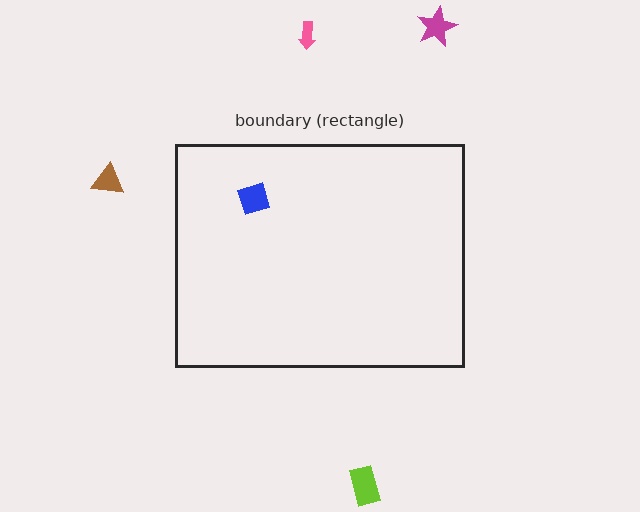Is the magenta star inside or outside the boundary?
Outside.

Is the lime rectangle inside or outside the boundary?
Outside.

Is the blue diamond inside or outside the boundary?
Inside.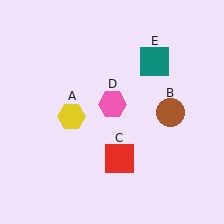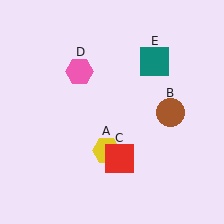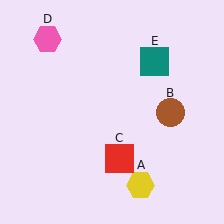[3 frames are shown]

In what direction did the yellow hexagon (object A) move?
The yellow hexagon (object A) moved down and to the right.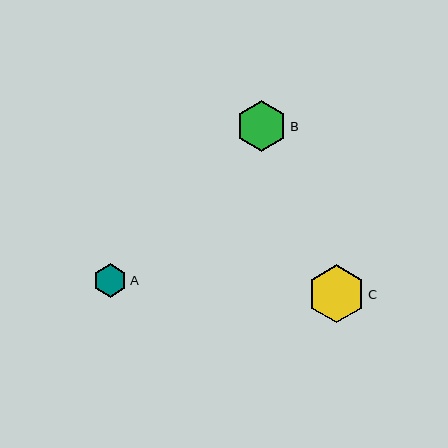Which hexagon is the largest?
Hexagon C is the largest with a size of approximately 58 pixels.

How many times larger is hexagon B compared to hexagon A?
Hexagon B is approximately 1.5 times the size of hexagon A.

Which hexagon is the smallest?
Hexagon A is the smallest with a size of approximately 33 pixels.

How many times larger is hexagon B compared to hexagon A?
Hexagon B is approximately 1.5 times the size of hexagon A.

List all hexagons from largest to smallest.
From largest to smallest: C, B, A.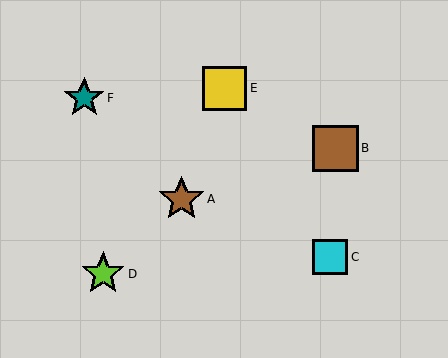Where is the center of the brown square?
The center of the brown square is at (335, 148).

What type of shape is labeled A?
Shape A is a brown star.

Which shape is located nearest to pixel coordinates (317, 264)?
The cyan square (labeled C) at (330, 257) is nearest to that location.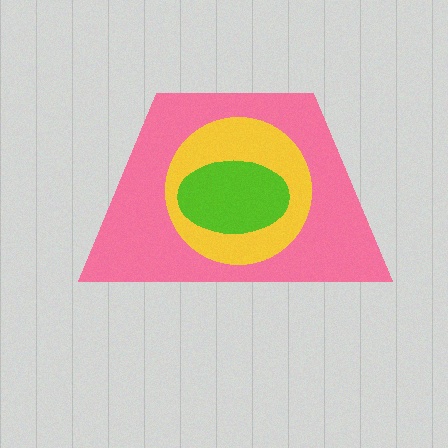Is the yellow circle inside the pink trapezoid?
Yes.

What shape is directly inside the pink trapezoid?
The yellow circle.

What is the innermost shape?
The lime ellipse.